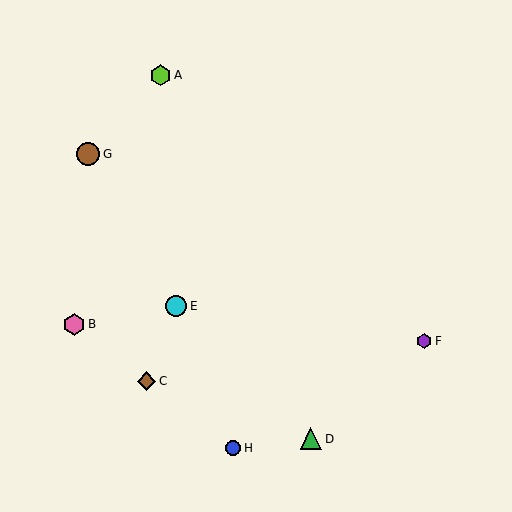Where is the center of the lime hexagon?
The center of the lime hexagon is at (160, 75).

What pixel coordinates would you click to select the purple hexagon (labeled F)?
Click at (424, 341) to select the purple hexagon F.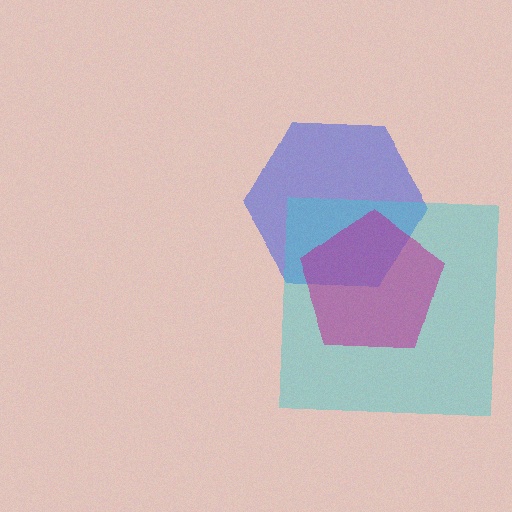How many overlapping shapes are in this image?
There are 3 overlapping shapes in the image.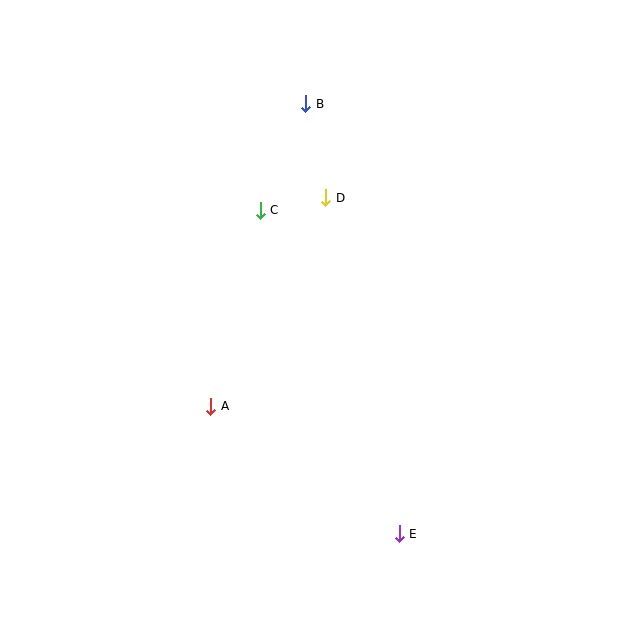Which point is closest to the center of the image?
Point D at (326, 198) is closest to the center.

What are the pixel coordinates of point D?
Point D is at (326, 198).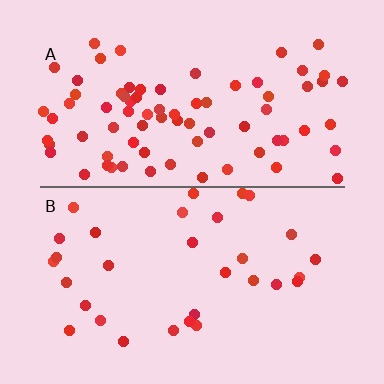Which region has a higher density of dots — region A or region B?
A (the top).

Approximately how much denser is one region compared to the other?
Approximately 2.4× — region A over region B.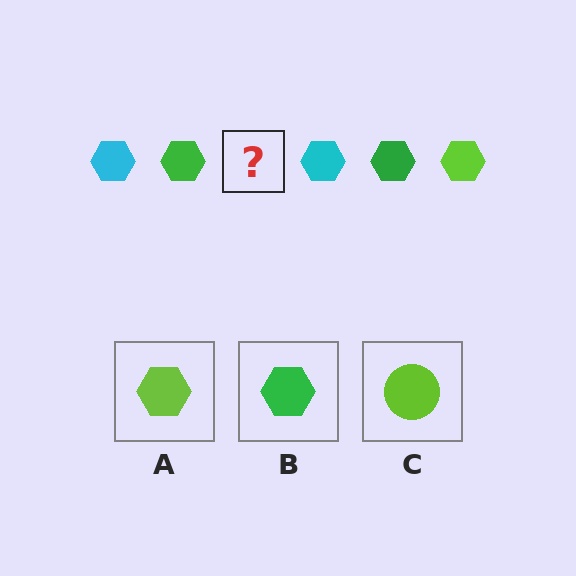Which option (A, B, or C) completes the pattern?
A.